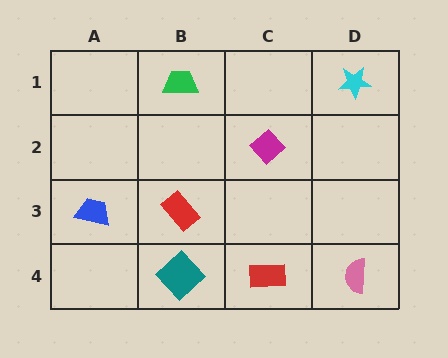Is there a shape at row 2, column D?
No, that cell is empty.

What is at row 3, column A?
A blue trapezoid.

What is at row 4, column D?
A pink semicircle.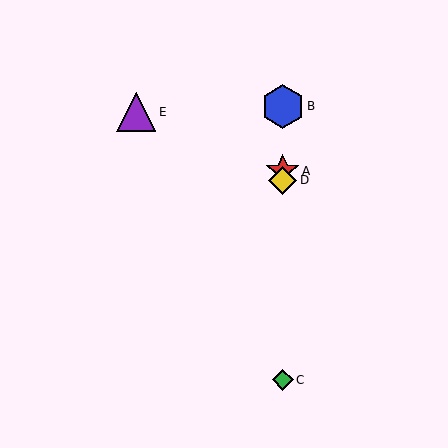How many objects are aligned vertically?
4 objects (A, B, C, D) are aligned vertically.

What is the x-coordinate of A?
Object A is at x≈283.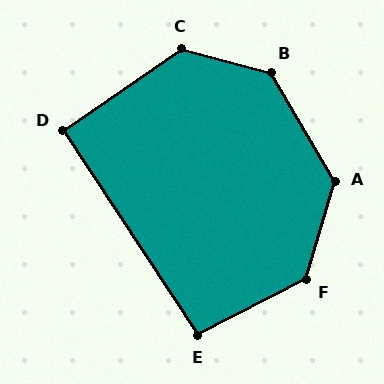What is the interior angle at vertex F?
Approximately 134 degrees (obtuse).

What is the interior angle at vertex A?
Approximately 133 degrees (obtuse).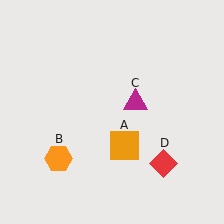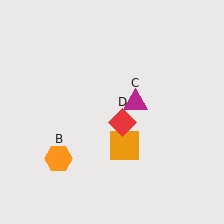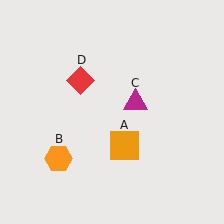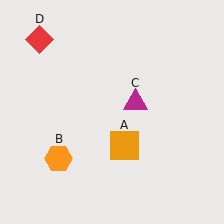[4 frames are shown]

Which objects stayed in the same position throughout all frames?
Orange square (object A) and orange hexagon (object B) and magenta triangle (object C) remained stationary.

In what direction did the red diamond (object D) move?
The red diamond (object D) moved up and to the left.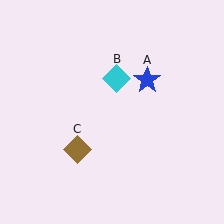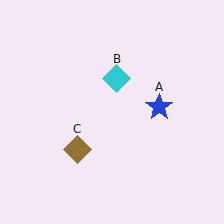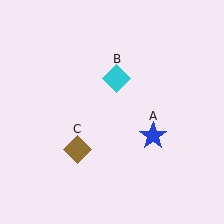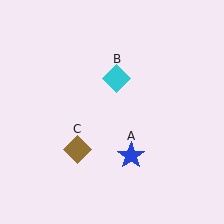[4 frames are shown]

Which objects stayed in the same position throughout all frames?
Cyan diamond (object B) and brown diamond (object C) remained stationary.